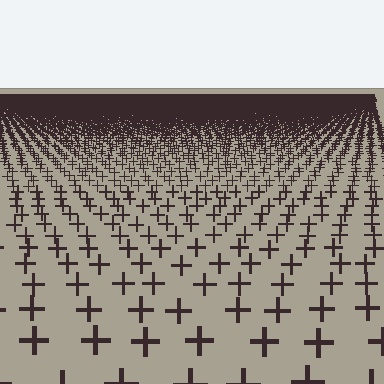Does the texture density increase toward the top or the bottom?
Density increases toward the top.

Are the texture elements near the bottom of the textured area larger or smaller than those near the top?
Larger. Near the bottom, elements are closer to the viewer and appear at a bigger on-screen size.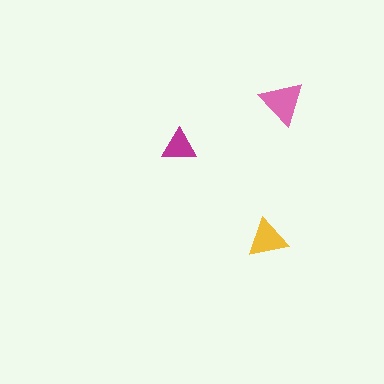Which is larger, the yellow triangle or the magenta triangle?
The yellow one.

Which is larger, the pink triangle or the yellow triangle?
The pink one.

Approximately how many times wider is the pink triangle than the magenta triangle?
About 1.5 times wider.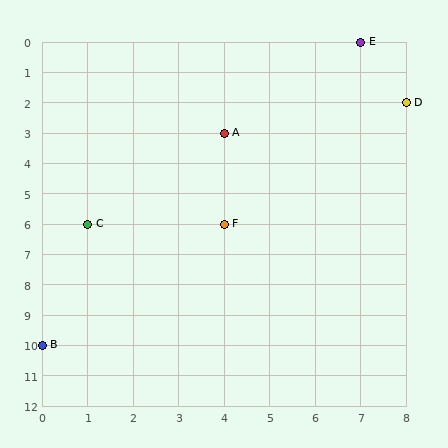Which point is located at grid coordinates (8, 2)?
Point D is at (8, 2).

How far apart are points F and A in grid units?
Points F and A are 3 rows apart.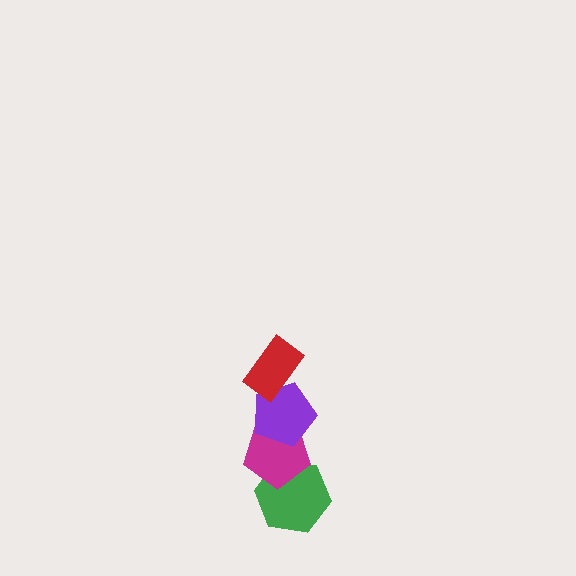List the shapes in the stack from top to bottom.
From top to bottom: the red rectangle, the purple pentagon, the magenta pentagon, the green hexagon.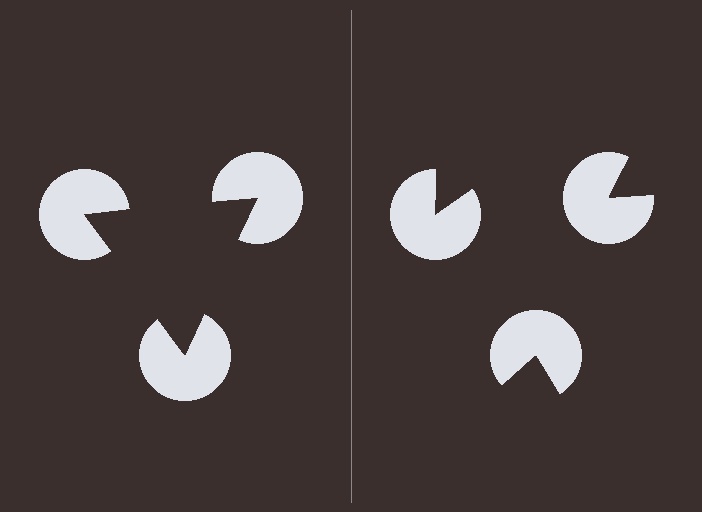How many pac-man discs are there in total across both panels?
6 — 3 on each side.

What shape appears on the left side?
An illusory triangle.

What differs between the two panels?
The pac-man discs are positioned identically on both sides; only the wedge orientations differ. On the left they align to a triangle; on the right they are misaligned.